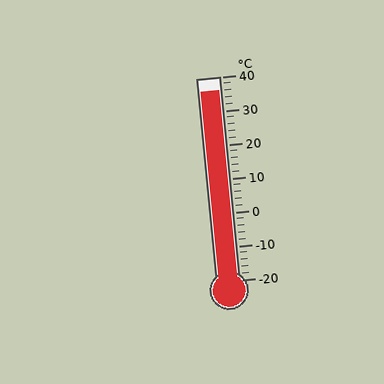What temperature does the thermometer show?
The thermometer shows approximately 36°C.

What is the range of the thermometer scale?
The thermometer scale ranges from -20°C to 40°C.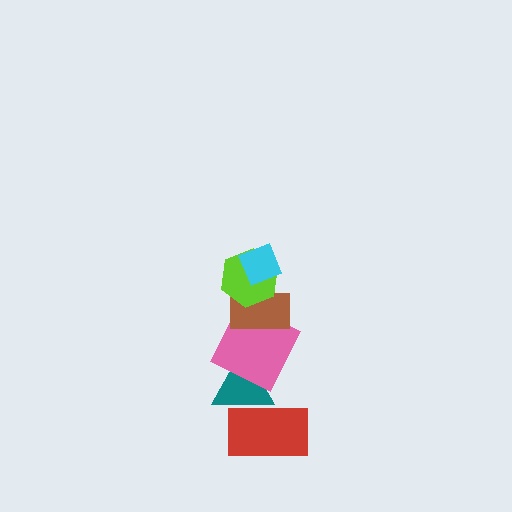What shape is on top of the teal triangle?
The pink square is on top of the teal triangle.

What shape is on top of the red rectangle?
The teal triangle is on top of the red rectangle.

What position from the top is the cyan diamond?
The cyan diamond is 1st from the top.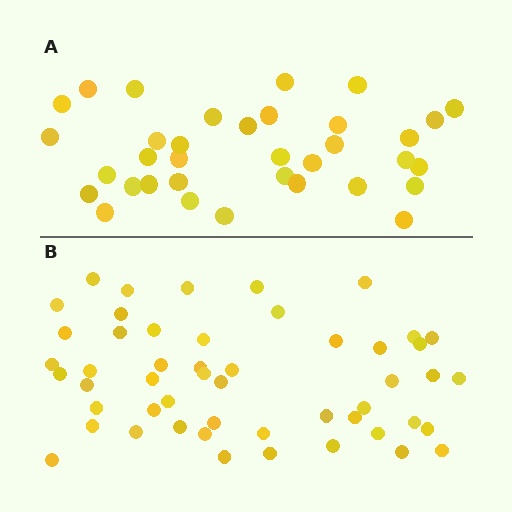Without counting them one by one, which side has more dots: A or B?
Region B (the bottom region) has more dots.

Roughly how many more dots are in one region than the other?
Region B has approximately 15 more dots than region A.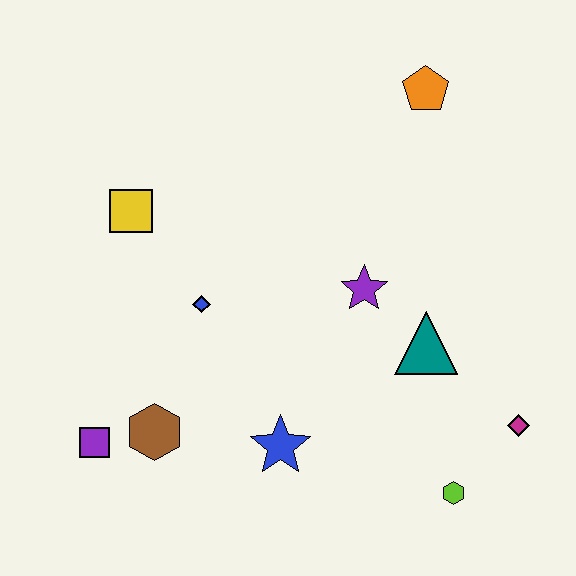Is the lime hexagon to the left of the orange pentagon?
No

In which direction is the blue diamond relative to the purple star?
The blue diamond is to the left of the purple star.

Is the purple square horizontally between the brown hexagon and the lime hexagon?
No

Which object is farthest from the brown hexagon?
The orange pentagon is farthest from the brown hexagon.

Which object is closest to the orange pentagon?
The purple star is closest to the orange pentagon.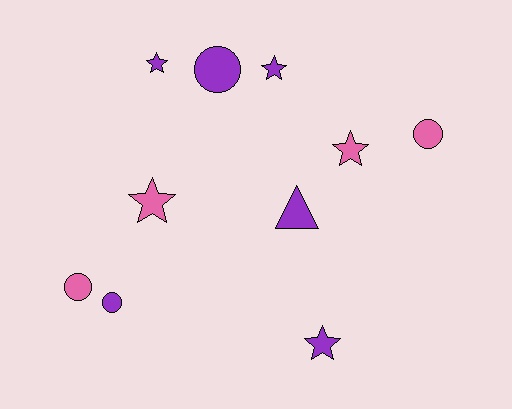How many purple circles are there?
There are 2 purple circles.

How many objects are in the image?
There are 10 objects.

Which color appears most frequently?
Purple, with 6 objects.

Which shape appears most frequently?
Star, with 5 objects.